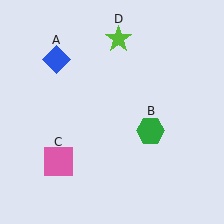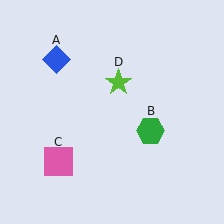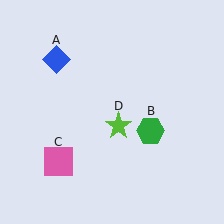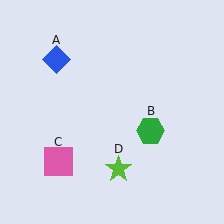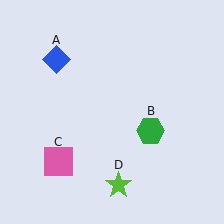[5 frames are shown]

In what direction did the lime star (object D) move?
The lime star (object D) moved down.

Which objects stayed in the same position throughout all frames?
Blue diamond (object A) and green hexagon (object B) and pink square (object C) remained stationary.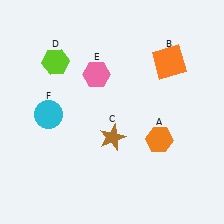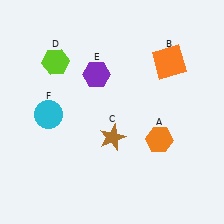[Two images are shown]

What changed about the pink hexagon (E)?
In Image 1, E is pink. In Image 2, it changed to purple.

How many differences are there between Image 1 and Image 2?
There is 1 difference between the two images.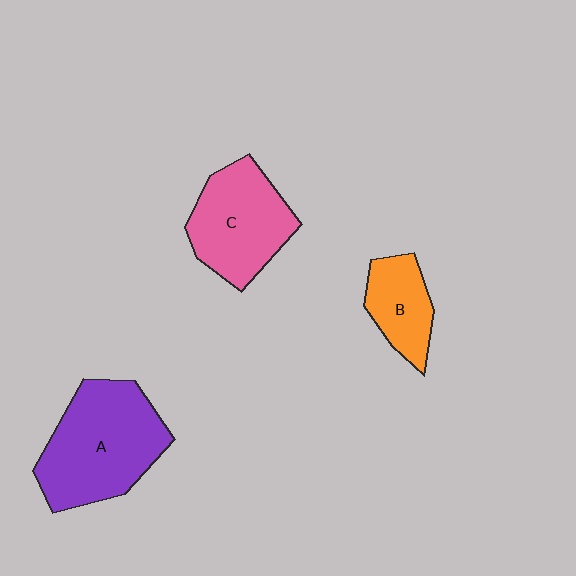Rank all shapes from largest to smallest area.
From largest to smallest: A (purple), C (pink), B (orange).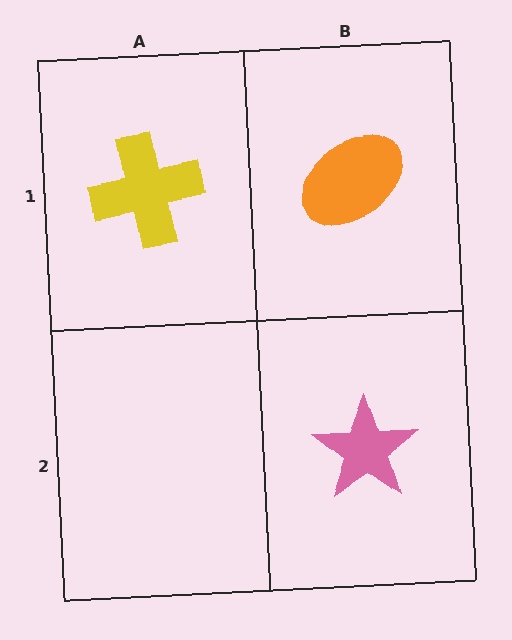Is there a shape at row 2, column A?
No, that cell is empty.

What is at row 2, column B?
A pink star.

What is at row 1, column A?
A yellow cross.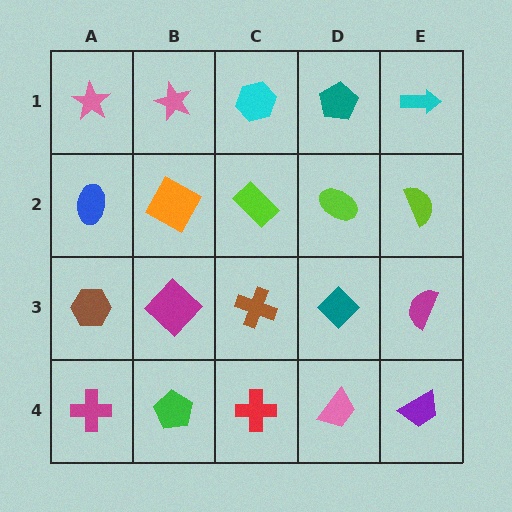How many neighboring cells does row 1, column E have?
2.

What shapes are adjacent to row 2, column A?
A pink star (row 1, column A), a brown hexagon (row 3, column A), an orange square (row 2, column B).